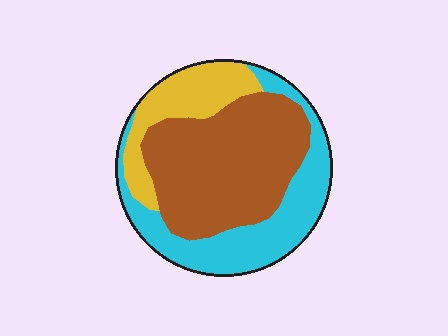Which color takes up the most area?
Brown, at roughly 50%.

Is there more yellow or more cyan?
Cyan.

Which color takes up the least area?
Yellow, at roughly 20%.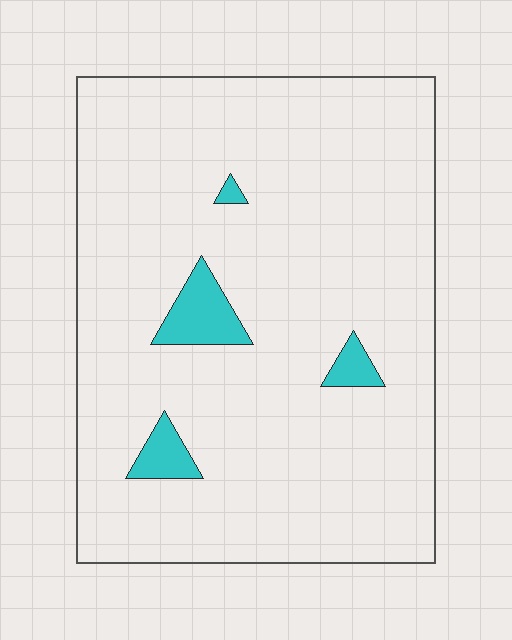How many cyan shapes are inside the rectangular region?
4.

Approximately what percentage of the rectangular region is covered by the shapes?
Approximately 5%.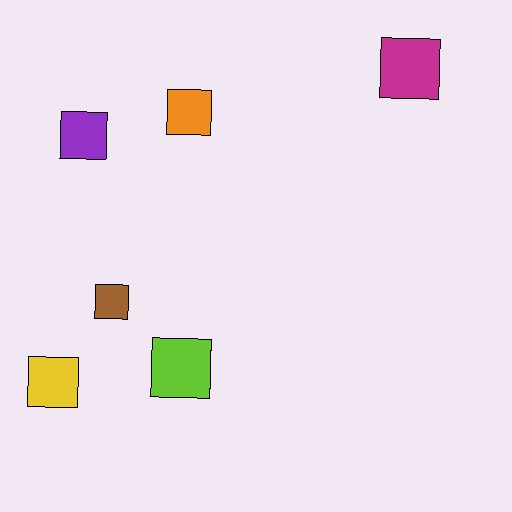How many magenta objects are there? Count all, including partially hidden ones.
There is 1 magenta object.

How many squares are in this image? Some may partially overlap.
There are 6 squares.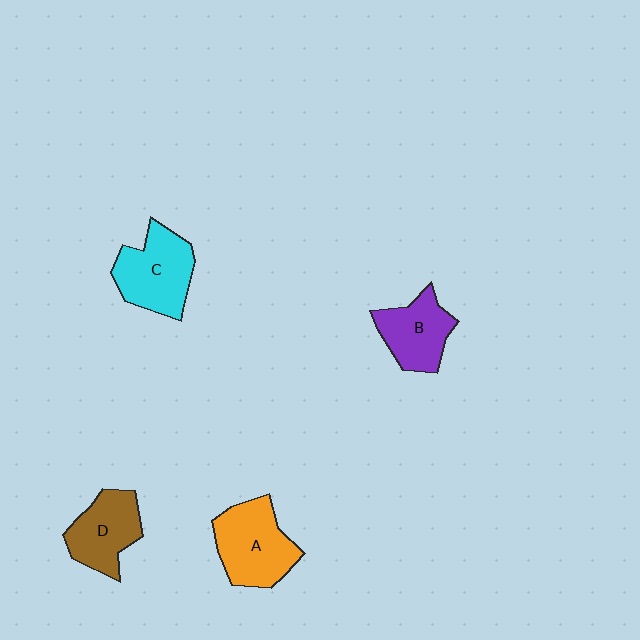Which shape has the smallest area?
Shape B (purple).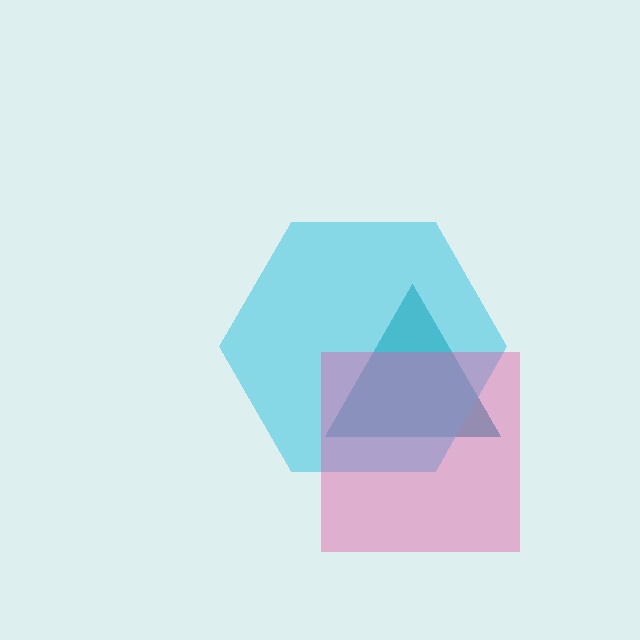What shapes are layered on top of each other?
The layered shapes are: a teal triangle, a cyan hexagon, a pink square.